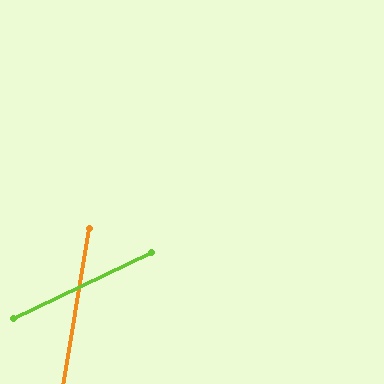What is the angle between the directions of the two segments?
Approximately 55 degrees.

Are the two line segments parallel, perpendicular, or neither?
Neither parallel nor perpendicular — they differ by about 55°.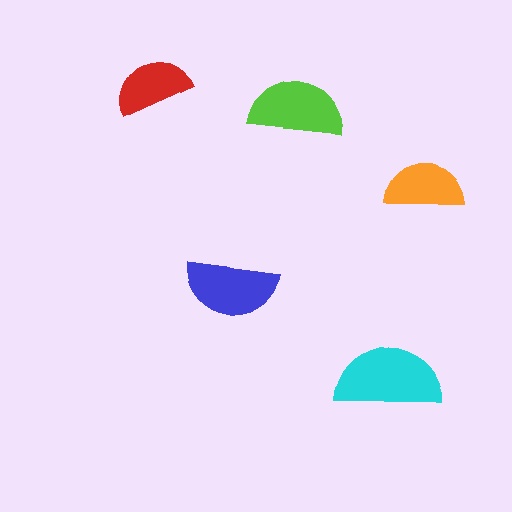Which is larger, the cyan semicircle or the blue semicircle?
The cyan one.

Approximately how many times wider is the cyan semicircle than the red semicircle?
About 1.5 times wider.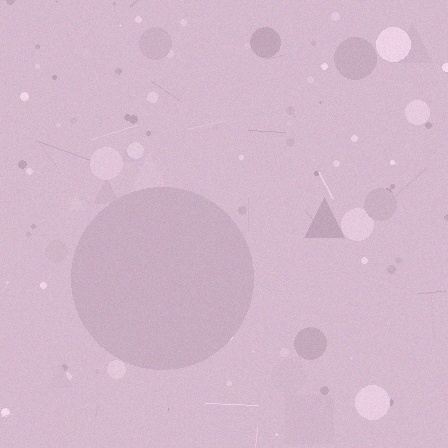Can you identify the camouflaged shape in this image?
The camouflaged shape is a circle.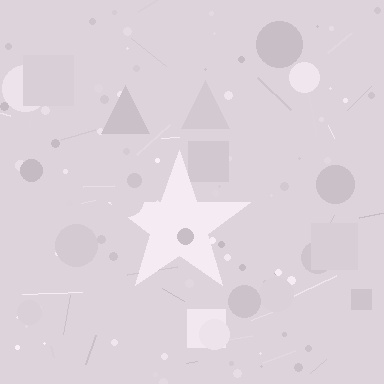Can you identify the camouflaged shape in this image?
The camouflaged shape is a star.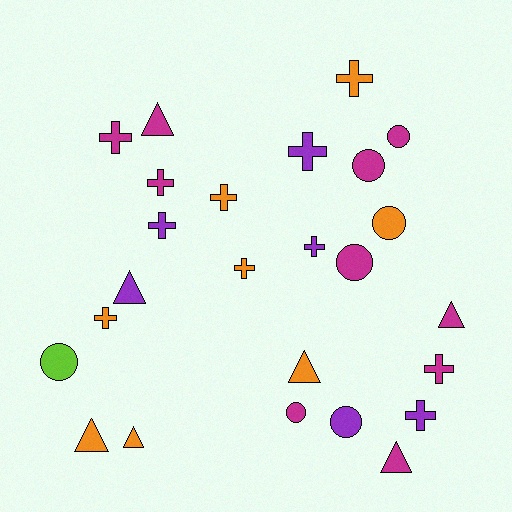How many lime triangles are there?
There are no lime triangles.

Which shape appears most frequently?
Cross, with 11 objects.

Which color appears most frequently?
Magenta, with 10 objects.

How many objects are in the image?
There are 25 objects.